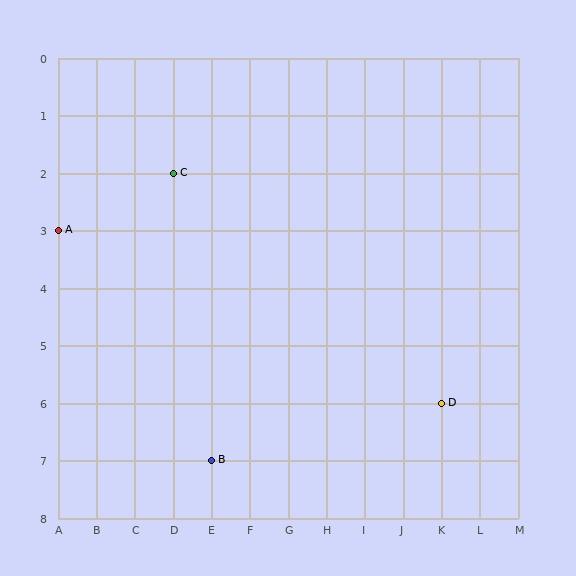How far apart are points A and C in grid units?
Points A and C are 3 columns and 1 row apart (about 3.2 grid units diagonally).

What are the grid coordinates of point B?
Point B is at grid coordinates (E, 7).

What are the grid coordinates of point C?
Point C is at grid coordinates (D, 2).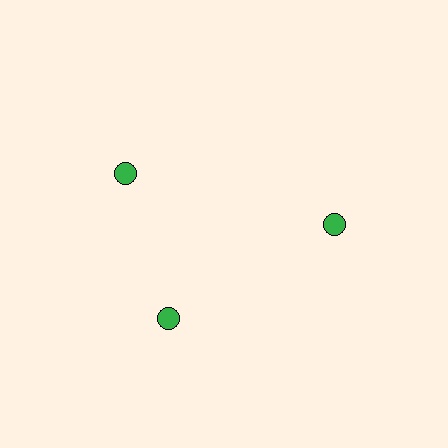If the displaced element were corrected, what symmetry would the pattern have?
It would have 3-fold rotational symmetry — the pattern would map onto itself every 120 degrees.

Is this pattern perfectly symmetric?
No. The 3 green circles are arranged in a ring, but one element near the 11 o'clock position is rotated out of alignment along the ring, breaking the 3-fold rotational symmetry.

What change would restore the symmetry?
The symmetry would be restored by rotating it back into even spacing with its neighbors so that all 3 circles sit at equal angles and equal distance from the center.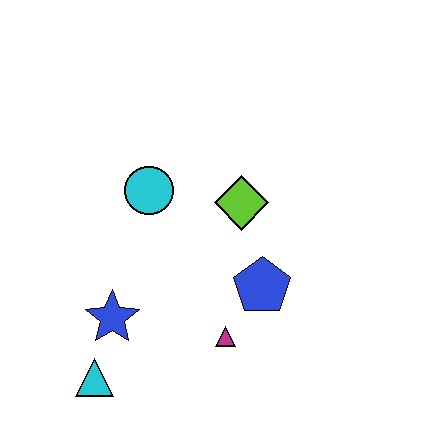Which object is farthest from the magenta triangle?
The cyan circle is farthest from the magenta triangle.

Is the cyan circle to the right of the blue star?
Yes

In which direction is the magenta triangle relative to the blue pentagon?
The magenta triangle is below the blue pentagon.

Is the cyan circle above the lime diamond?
Yes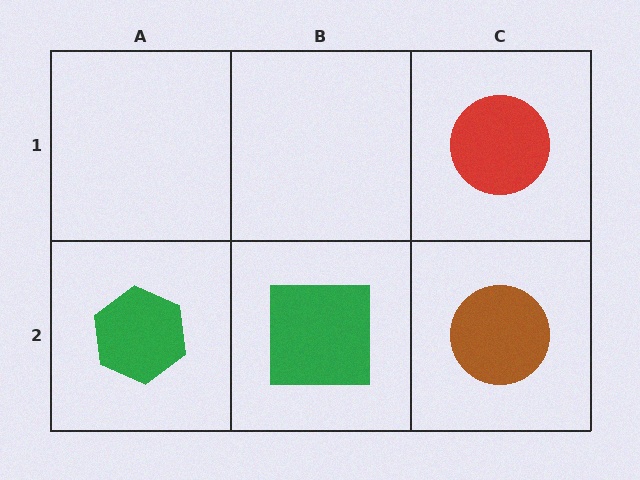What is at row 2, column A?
A green hexagon.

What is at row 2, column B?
A green square.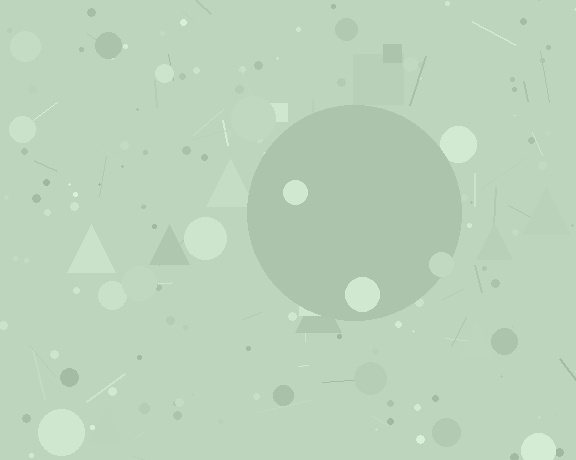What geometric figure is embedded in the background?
A circle is embedded in the background.